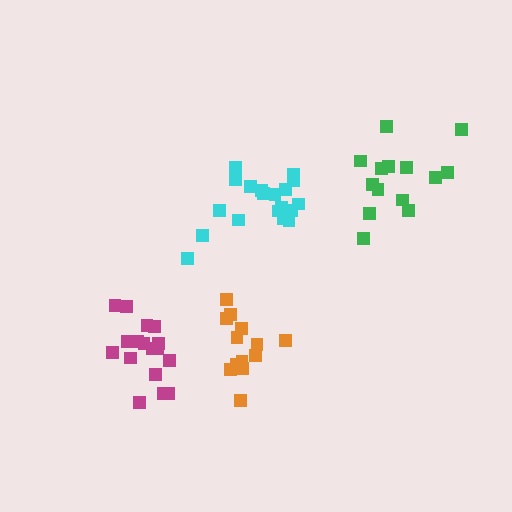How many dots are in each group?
Group 1: 14 dots, Group 2: 13 dots, Group 3: 19 dots, Group 4: 17 dots (63 total).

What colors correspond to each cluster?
The clusters are colored: green, orange, cyan, magenta.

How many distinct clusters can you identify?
There are 4 distinct clusters.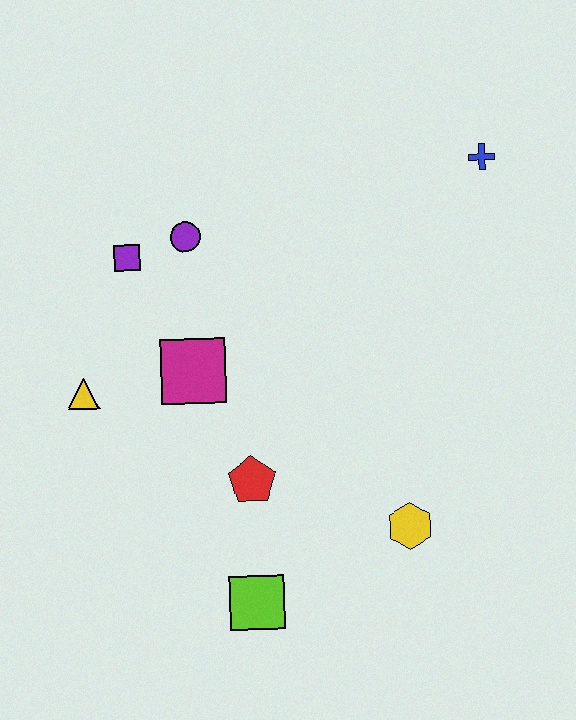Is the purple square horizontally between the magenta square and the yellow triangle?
Yes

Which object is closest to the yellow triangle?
The magenta square is closest to the yellow triangle.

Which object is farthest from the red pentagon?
The blue cross is farthest from the red pentagon.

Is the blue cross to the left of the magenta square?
No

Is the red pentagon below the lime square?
No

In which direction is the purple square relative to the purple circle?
The purple square is to the left of the purple circle.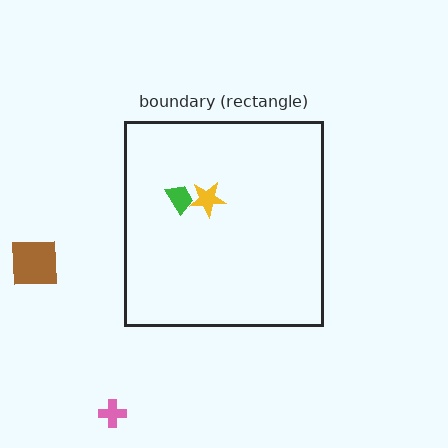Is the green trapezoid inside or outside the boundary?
Inside.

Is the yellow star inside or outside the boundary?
Inside.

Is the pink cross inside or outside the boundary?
Outside.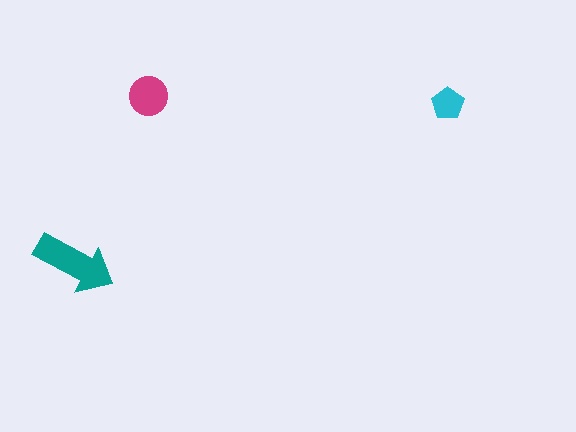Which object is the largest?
The teal arrow.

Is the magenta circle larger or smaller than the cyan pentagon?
Larger.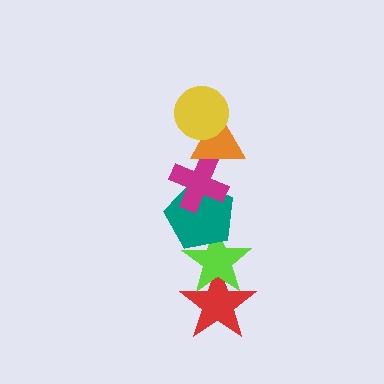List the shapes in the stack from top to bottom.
From top to bottom: the yellow circle, the orange triangle, the magenta cross, the teal pentagon, the lime star, the red star.